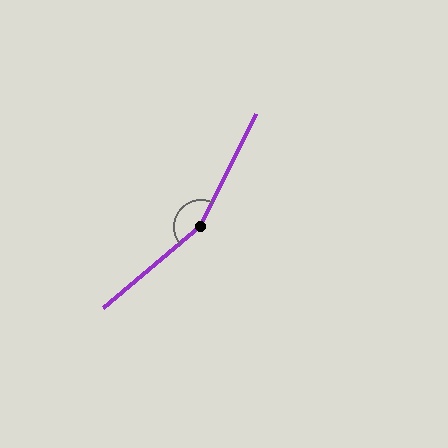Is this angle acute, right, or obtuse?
It is obtuse.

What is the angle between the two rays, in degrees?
Approximately 156 degrees.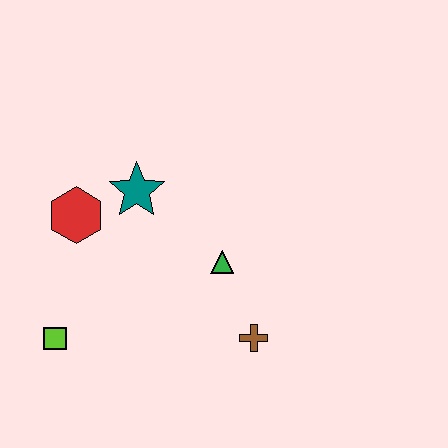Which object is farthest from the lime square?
The brown cross is farthest from the lime square.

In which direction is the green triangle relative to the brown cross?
The green triangle is above the brown cross.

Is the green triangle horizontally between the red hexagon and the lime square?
No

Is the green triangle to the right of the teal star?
Yes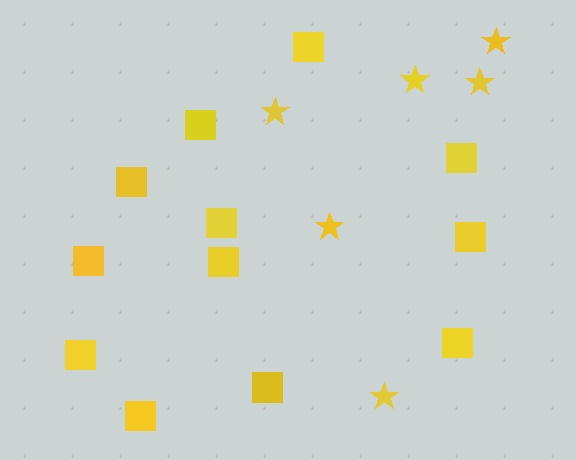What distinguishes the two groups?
There are 2 groups: one group of squares (12) and one group of stars (6).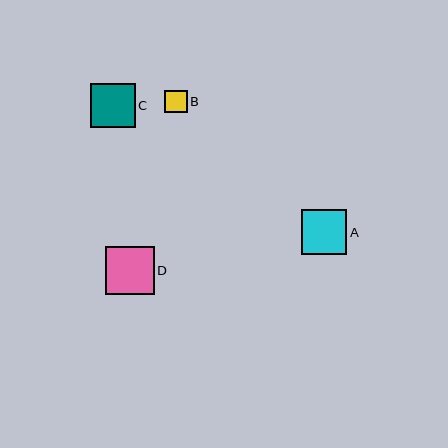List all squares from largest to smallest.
From largest to smallest: D, A, C, B.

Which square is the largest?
Square D is the largest with a size of approximately 49 pixels.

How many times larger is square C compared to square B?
Square C is approximately 2.0 times the size of square B.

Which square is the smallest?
Square B is the smallest with a size of approximately 23 pixels.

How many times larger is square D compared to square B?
Square D is approximately 2.2 times the size of square B.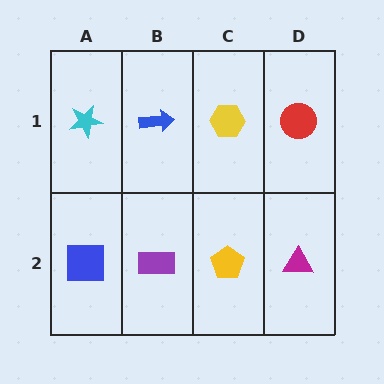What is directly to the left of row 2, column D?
A yellow pentagon.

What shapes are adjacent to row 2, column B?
A blue arrow (row 1, column B), a blue square (row 2, column A), a yellow pentagon (row 2, column C).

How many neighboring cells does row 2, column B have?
3.